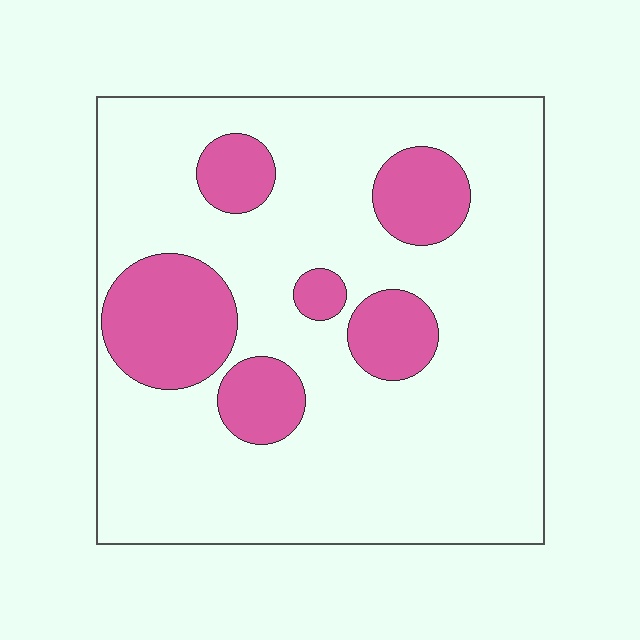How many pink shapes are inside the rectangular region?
6.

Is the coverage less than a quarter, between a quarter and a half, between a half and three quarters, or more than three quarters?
Less than a quarter.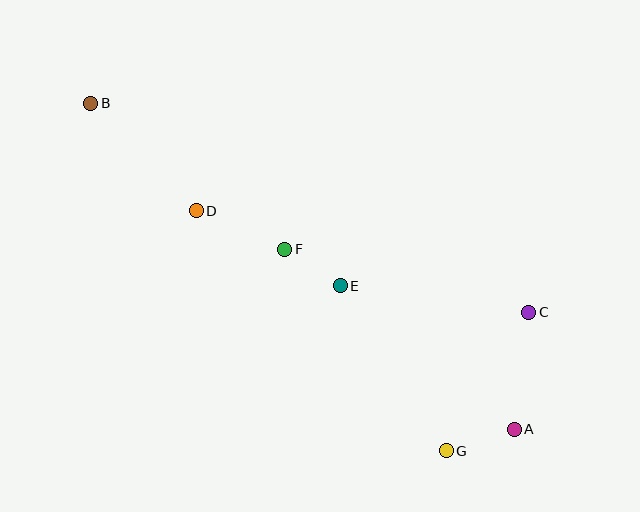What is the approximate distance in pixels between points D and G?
The distance between D and G is approximately 347 pixels.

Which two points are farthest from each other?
Points A and B are farthest from each other.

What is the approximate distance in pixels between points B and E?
The distance between B and E is approximately 309 pixels.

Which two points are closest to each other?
Points E and F are closest to each other.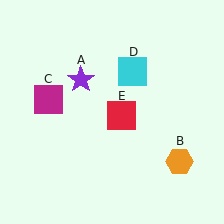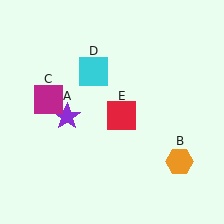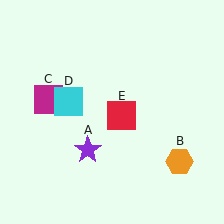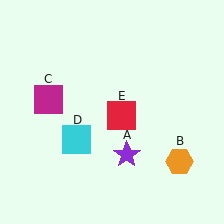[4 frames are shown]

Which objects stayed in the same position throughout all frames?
Orange hexagon (object B) and magenta square (object C) and red square (object E) remained stationary.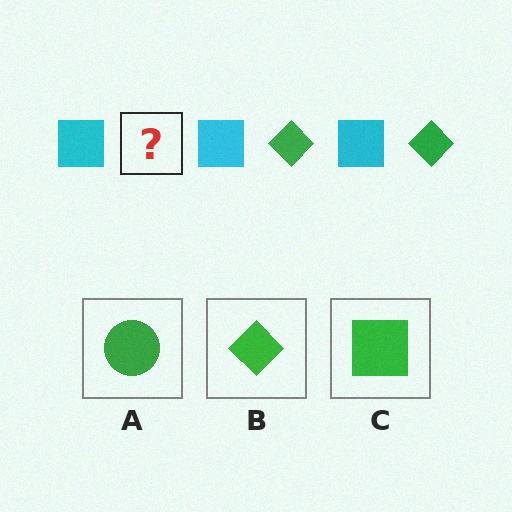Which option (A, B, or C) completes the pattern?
B.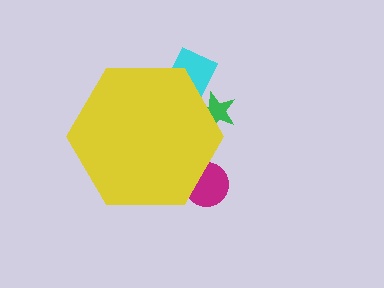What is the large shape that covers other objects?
A yellow hexagon.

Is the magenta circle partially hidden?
Yes, the magenta circle is partially hidden behind the yellow hexagon.